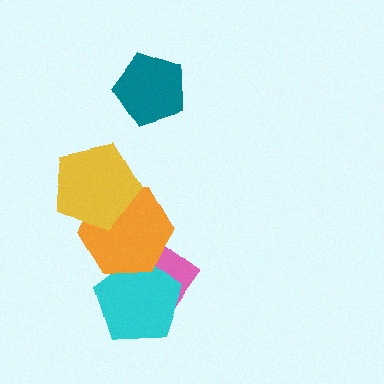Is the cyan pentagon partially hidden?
Yes, it is partially covered by another shape.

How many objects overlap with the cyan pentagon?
2 objects overlap with the cyan pentagon.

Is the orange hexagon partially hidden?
Yes, it is partially covered by another shape.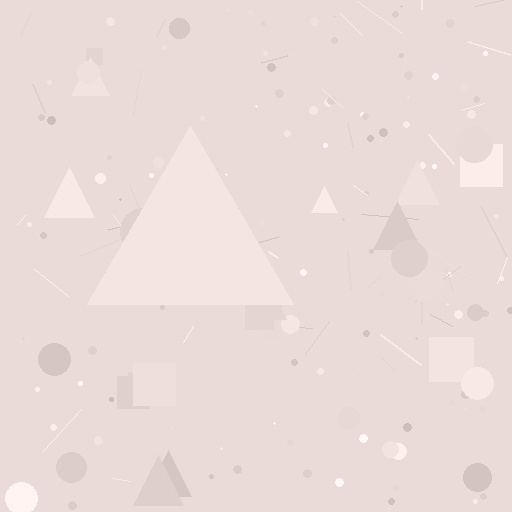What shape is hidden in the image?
A triangle is hidden in the image.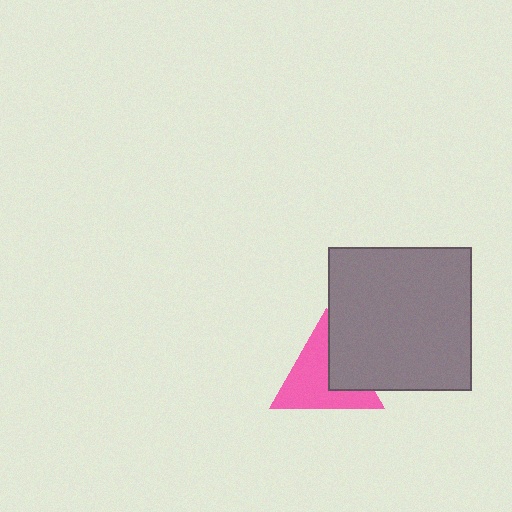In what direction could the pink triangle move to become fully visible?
The pink triangle could move left. That would shift it out from behind the gray square entirely.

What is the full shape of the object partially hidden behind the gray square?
The partially hidden object is a pink triangle.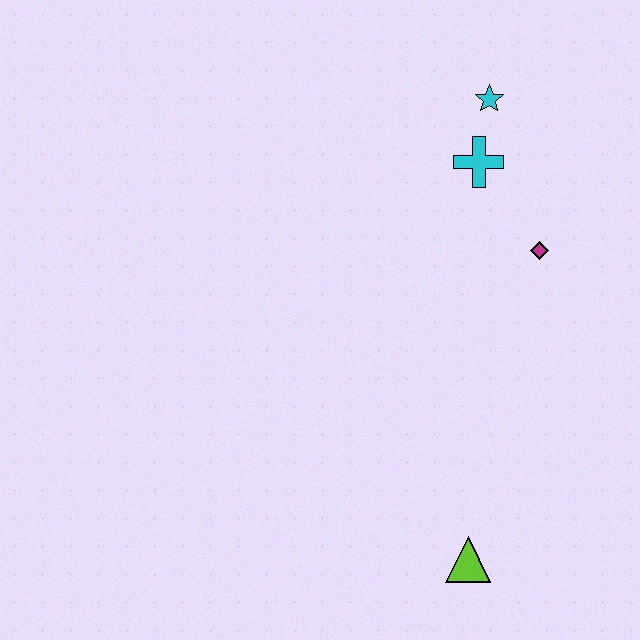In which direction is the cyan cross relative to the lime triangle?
The cyan cross is above the lime triangle.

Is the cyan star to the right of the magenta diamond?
No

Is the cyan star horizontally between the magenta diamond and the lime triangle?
Yes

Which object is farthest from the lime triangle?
The cyan star is farthest from the lime triangle.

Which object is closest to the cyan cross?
The cyan star is closest to the cyan cross.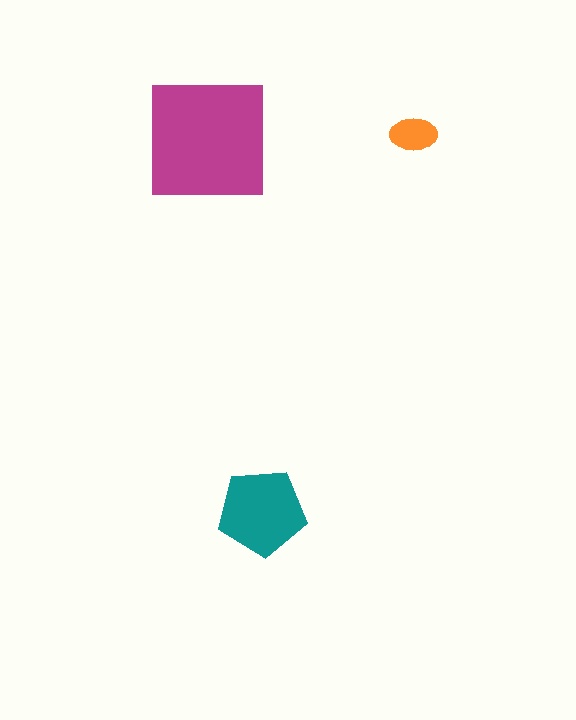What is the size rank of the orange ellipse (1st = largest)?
3rd.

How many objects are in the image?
There are 3 objects in the image.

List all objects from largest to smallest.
The magenta square, the teal pentagon, the orange ellipse.